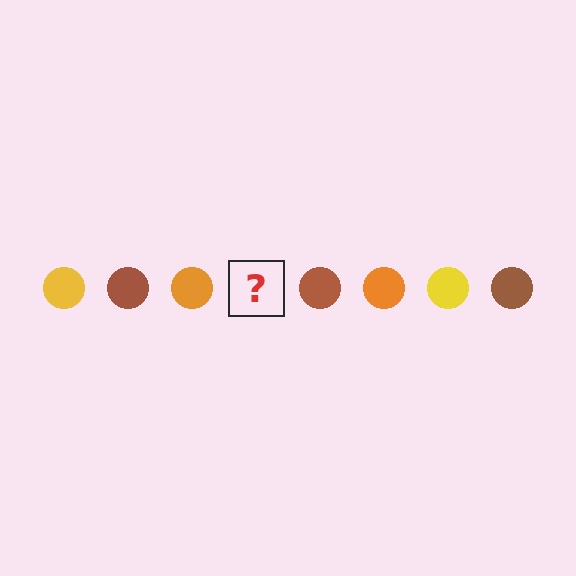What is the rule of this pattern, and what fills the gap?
The rule is that the pattern cycles through yellow, brown, orange circles. The gap should be filled with a yellow circle.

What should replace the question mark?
The question mark should be replaced with a yellow circle.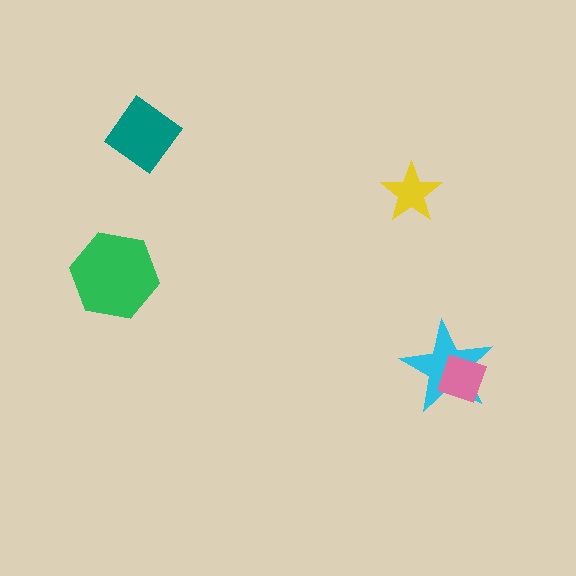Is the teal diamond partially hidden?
No, no other shape covers it.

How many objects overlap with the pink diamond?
1 object overlaps with the pink diamond.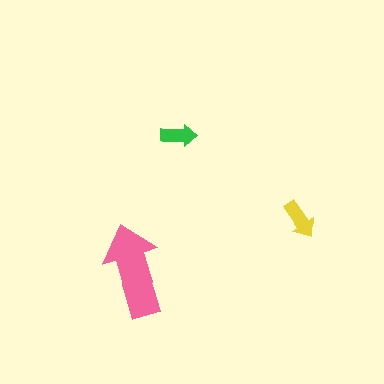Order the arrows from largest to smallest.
the pink one, the yellow one, the green one.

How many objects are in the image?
There are 3 objects in the image.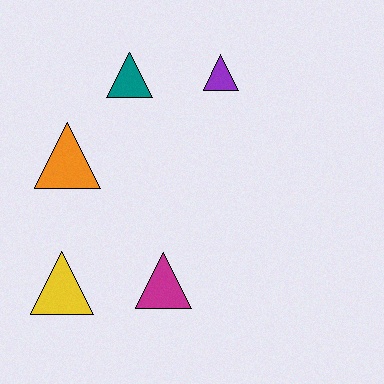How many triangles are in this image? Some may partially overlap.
There are 5 triangles.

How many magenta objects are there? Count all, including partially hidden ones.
There is 1 magenta object.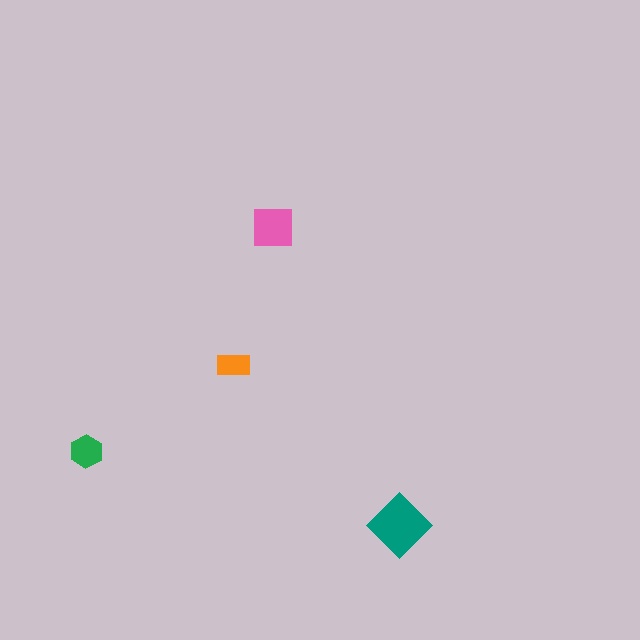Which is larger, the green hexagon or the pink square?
The pink square.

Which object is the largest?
The teal diamond.